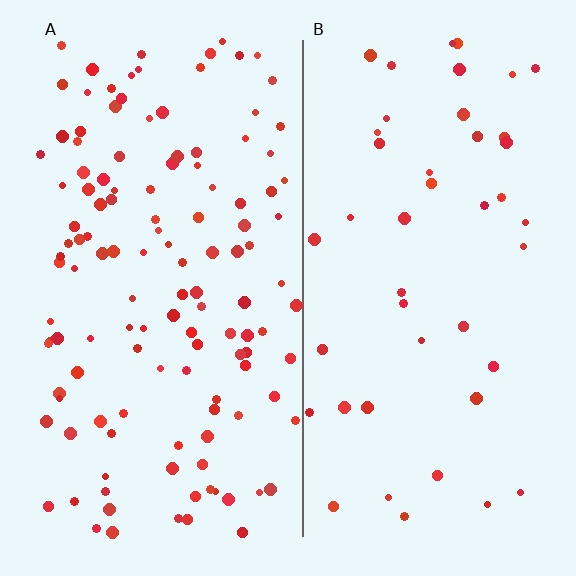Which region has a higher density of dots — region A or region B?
A (the left).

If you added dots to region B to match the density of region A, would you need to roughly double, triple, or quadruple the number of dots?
Approximately triple.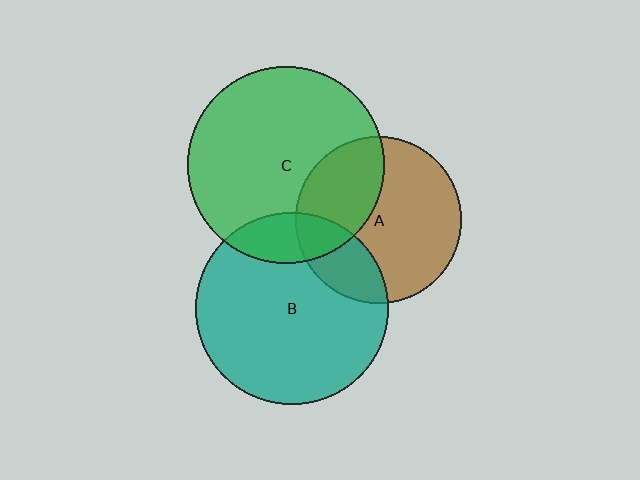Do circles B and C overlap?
Yes.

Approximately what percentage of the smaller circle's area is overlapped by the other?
Approximately 15%.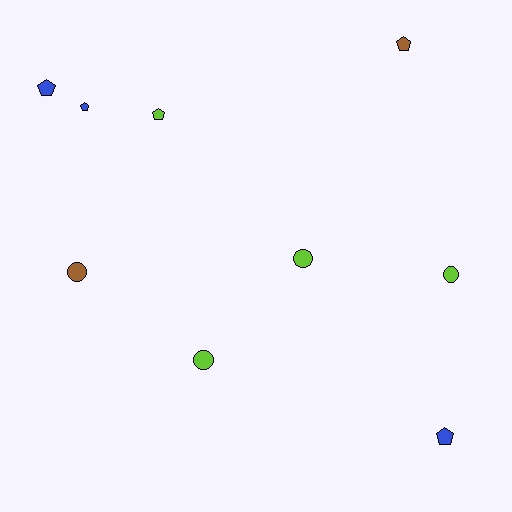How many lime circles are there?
There are 3 lime circles.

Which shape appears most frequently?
Pentagon, with 5 objects.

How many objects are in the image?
There are 9 objects.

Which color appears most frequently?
Lime, with 4 objects.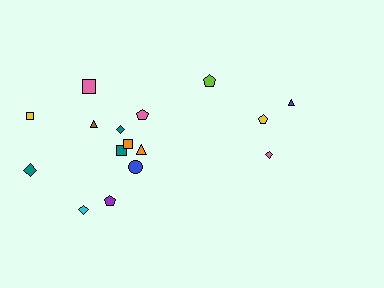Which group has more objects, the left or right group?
The left group.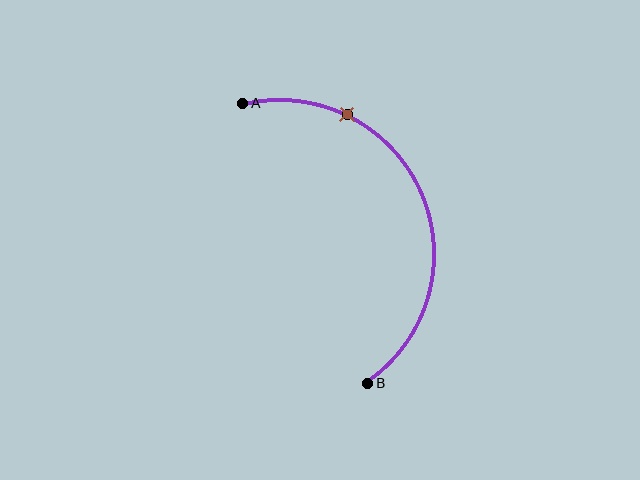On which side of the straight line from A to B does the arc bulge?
The arc bulges to the right of the straight line connecting A and B.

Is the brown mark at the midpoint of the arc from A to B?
No. The brown mark lies on the arc but is closer to endpoint A. The arc midpoint would be at the point on the curve equidistant along the arc from both A and B.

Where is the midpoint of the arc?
The arc midpoint is the point on the curve farthest from the straight line joining A and B. It sits to the right of that line.